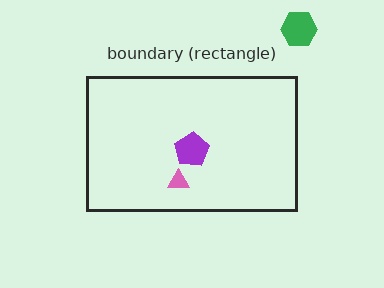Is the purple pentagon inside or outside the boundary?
Inside.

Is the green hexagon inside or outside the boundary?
Outside.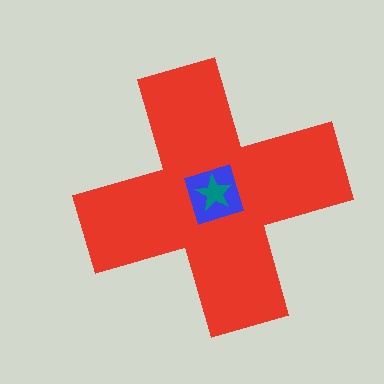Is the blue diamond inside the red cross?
Yes.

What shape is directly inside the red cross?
The blue diamond.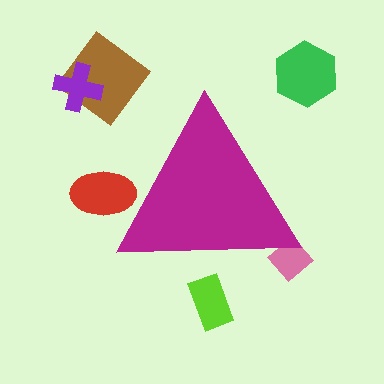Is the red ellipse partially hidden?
Yes, the red ellipse is partially hidden behind the magenta triangle.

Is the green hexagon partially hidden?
No, the green hexagon is fully visible.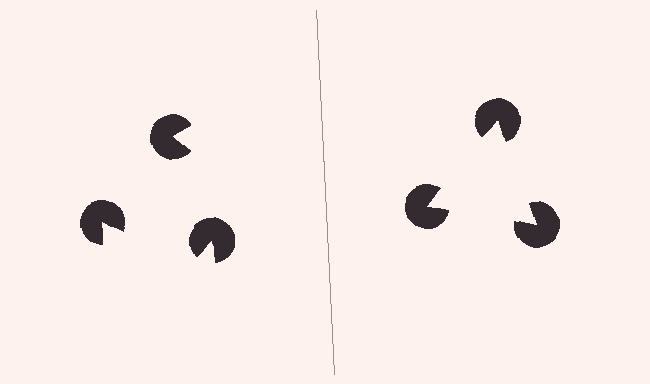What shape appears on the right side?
An illusory triangle.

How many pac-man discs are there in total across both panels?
6 — 3 on each side.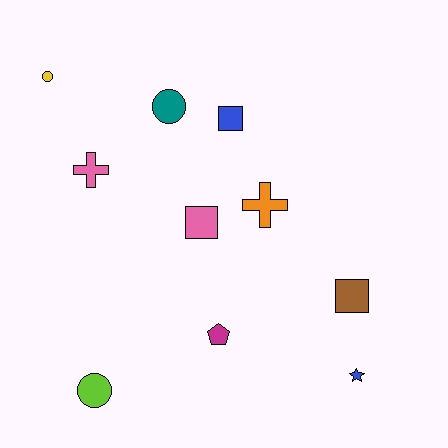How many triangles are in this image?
There are no triangles.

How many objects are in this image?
There are 10 objects.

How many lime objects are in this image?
There is 1 lime object.